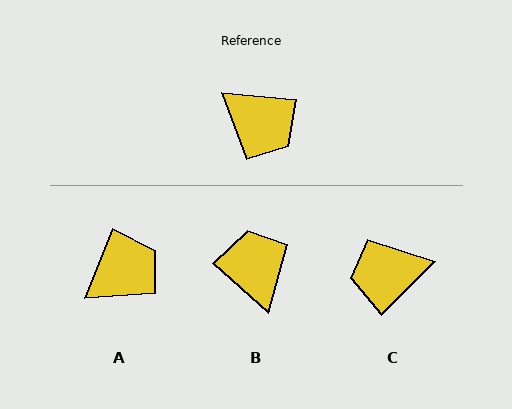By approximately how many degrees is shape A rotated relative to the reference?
Approximately 73 degrees counter-clockwise.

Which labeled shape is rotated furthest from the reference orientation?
B, about 144 degrees away.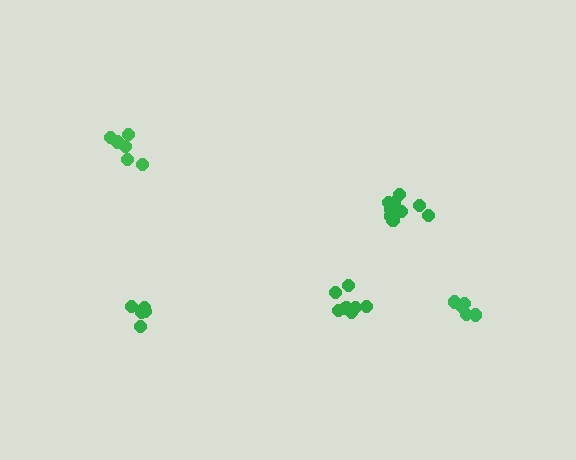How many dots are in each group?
Group 1: 9 dots, Group 2: 11 dots, Group 3: 5 dots, Group 4: 5 dots, Group 5: 6 dots (36 total).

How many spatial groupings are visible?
There are 5 spatial groupings.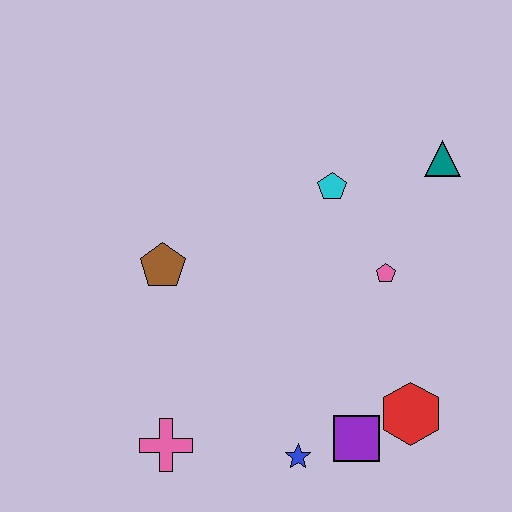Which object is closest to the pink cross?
The blue star is closest to the pink cross.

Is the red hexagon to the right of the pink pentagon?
Yes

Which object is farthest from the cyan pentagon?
The pink cross is farthest from the cyan pentagon.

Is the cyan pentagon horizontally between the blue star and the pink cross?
No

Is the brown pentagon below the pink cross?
No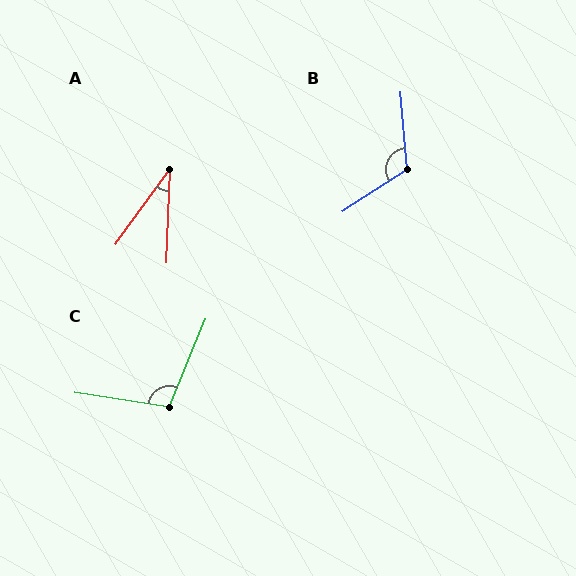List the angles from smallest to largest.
A (33°), C (103°), B (118°).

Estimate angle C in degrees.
Approximately 103 degrees.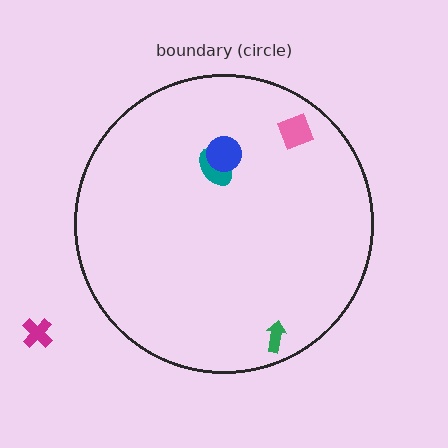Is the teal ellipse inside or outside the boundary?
Inside.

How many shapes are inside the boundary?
4 inside, 1 outside.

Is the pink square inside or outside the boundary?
Inside.